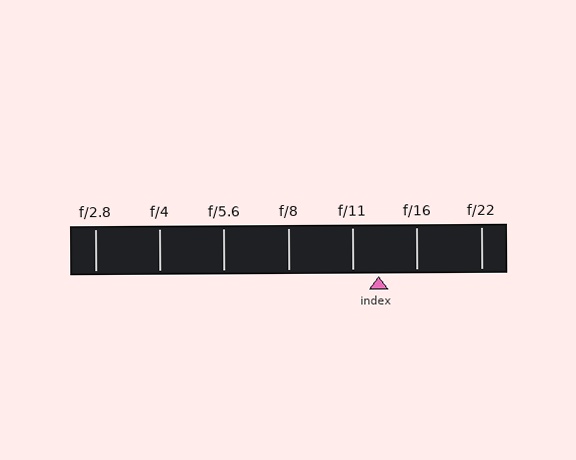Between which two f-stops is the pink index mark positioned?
The index mark is between f/11 and f/16.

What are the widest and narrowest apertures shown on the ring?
The widest aperture shown is f/2.8 and the narrowest is f/22.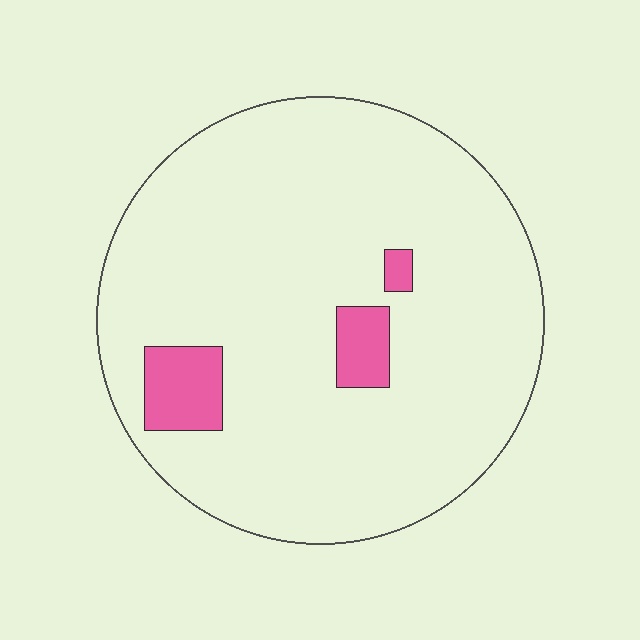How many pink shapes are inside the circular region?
3.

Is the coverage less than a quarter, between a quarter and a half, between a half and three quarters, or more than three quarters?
Less than a quarter.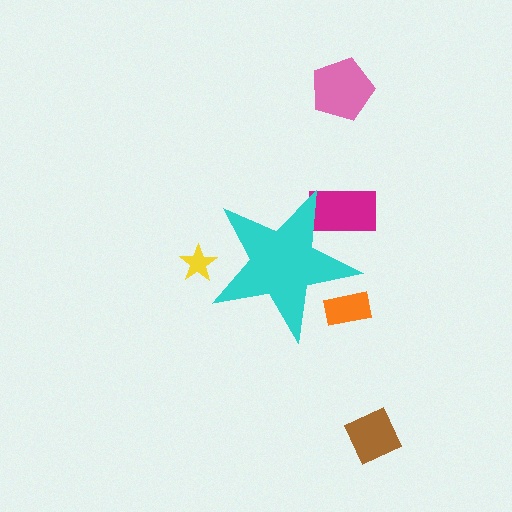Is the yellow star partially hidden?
Yes, the yellow star is partially hidden behind the cyan star.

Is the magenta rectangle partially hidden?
Yes, the magenta rectangle is partially hidden behind the cyan star.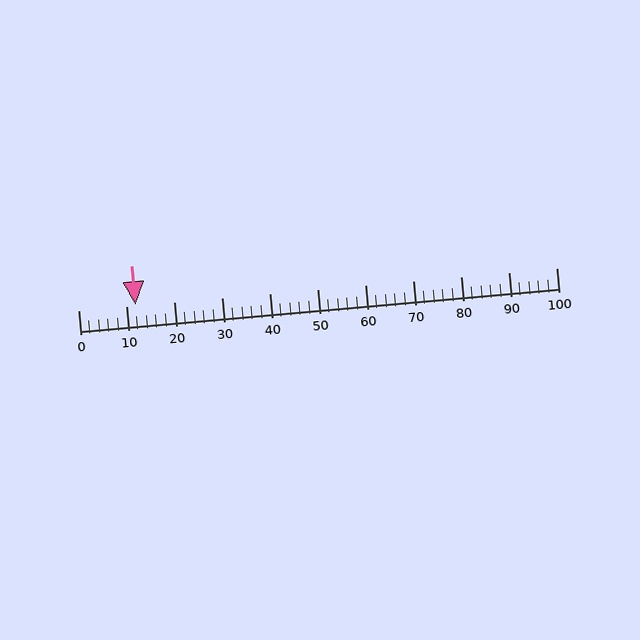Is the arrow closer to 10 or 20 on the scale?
The arrow is closer to 10.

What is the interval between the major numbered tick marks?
The major tick marks are spaced 10 units apart.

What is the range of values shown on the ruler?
The ruler shows values from 0 to 100.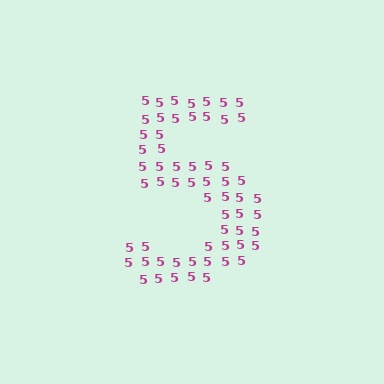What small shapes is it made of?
It is made of small digit 5's.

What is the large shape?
The large shape is the digit 5.